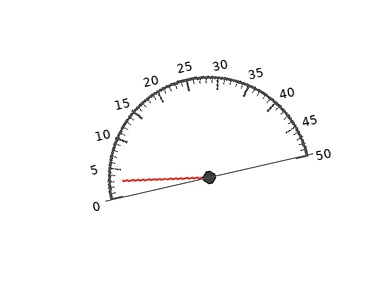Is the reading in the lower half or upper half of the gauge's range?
The reading is in the lower half of the range (0 to 50).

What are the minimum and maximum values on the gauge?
The gauge ranges from 0 to 50.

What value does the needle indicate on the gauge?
The needle indicates approximately 3.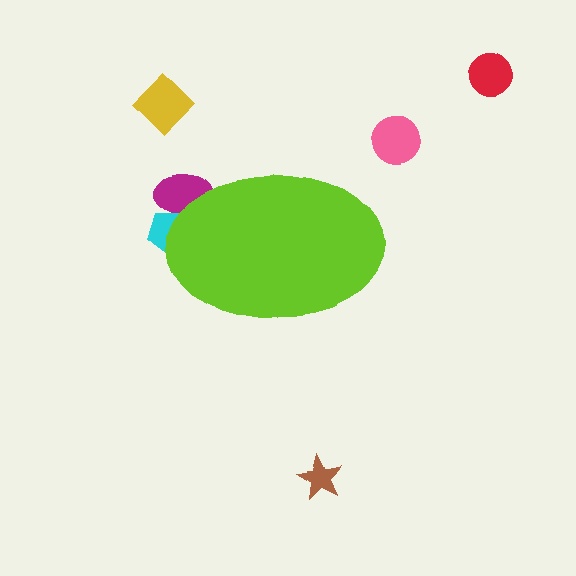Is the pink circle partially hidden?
No, the pink circle is fully visible.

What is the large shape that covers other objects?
A lime ellipse.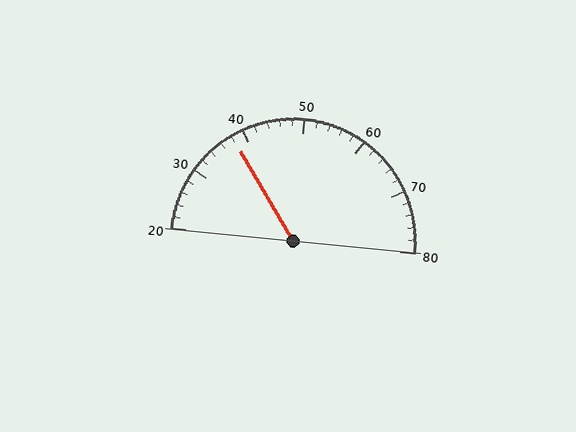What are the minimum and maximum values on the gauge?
The gauge ranges from 20 to 80.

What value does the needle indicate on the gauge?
The needle indicates approximately 38.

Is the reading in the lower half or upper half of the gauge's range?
The reading is in the lower half of the range (20 to 80).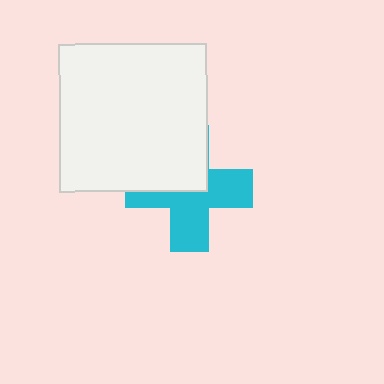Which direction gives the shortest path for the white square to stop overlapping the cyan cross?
Moving up gives the shortest separation.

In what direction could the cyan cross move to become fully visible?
The cyan cross could move down. That would shift it out from behind the white square entirely.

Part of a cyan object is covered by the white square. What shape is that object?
It is a cross.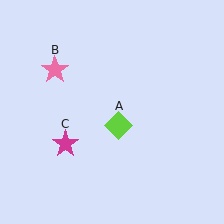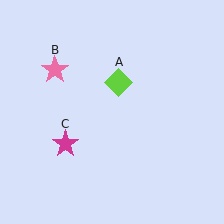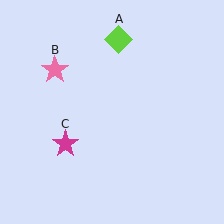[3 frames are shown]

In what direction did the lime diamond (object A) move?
The lime diamond (object A) moved up.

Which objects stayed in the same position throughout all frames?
Pink star (object B) and magenta star (object C) remained stationary.